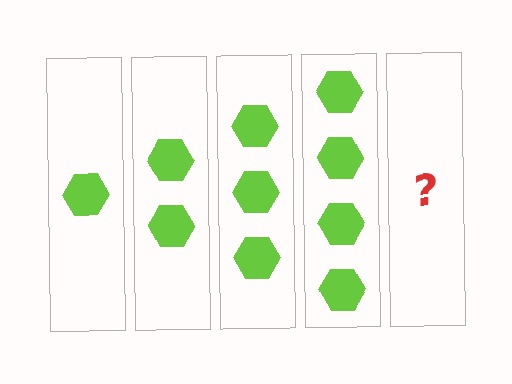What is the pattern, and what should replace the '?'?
The pattern is that each step adds one more hexagon. The '?' should be 5 hexagons.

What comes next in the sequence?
The next element should be 5 hexagons.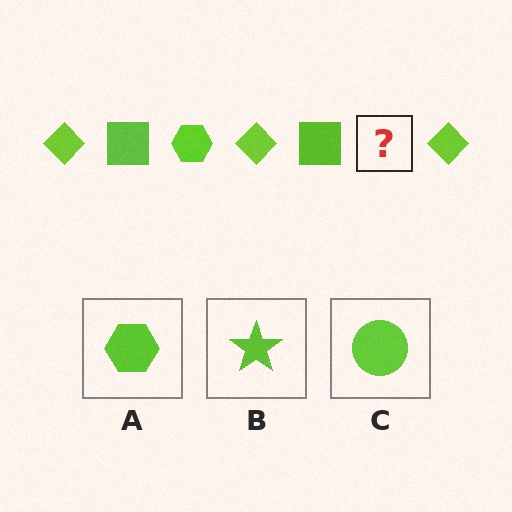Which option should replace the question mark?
Option A.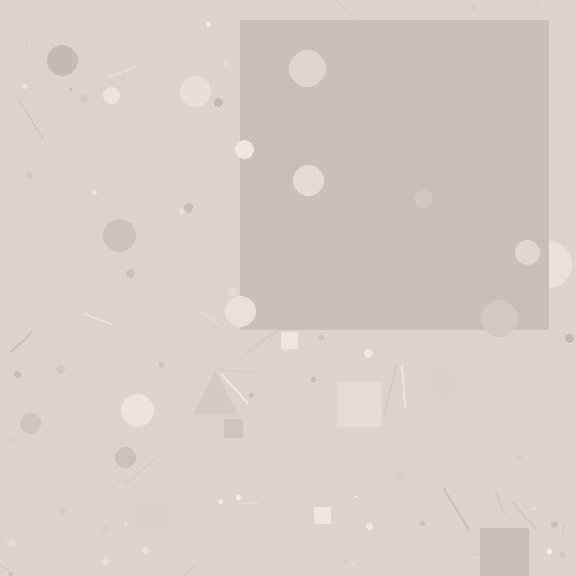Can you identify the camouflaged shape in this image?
The camouflaged shape is a square.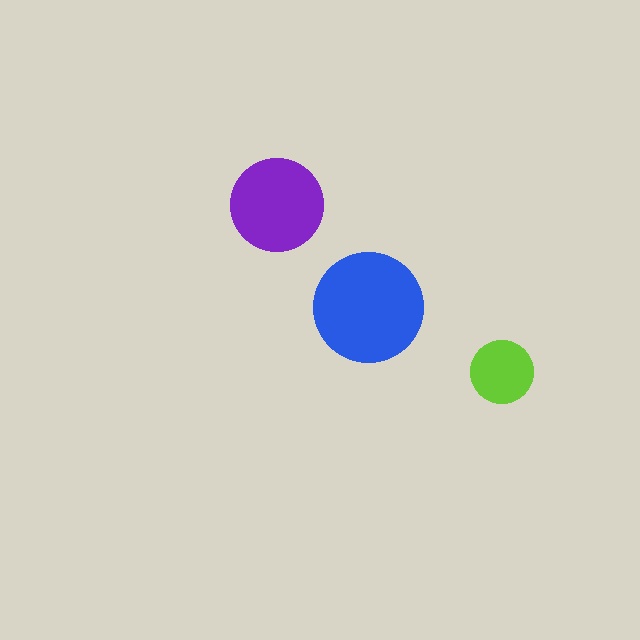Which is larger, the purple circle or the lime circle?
The purple one.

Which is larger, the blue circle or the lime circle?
The blue one.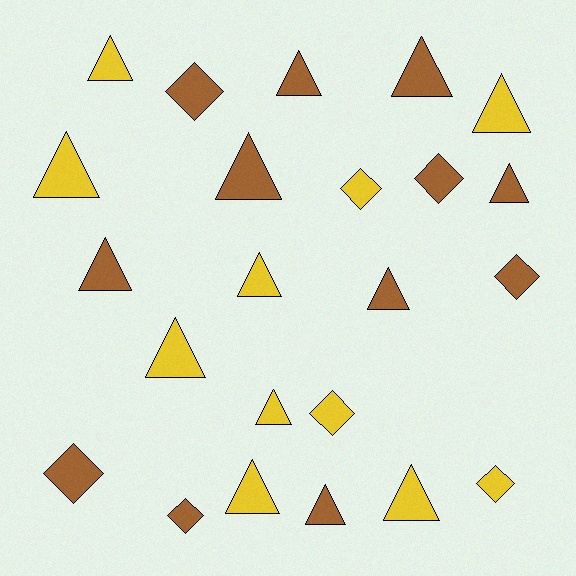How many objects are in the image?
There are 23 objects.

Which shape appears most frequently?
Triangle, with 15 objects.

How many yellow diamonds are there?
There are 3 yellow diamonds.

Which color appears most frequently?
Brown, with 12 objects.